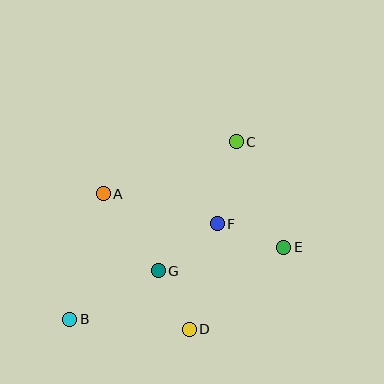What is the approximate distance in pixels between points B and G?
The distance between B and G is approximately 101 pixels.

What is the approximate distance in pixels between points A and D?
The distance between A and D is approximately 161 pixels.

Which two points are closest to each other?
Points D and G are closest to each other.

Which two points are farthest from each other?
Points B and C are farthest from each other.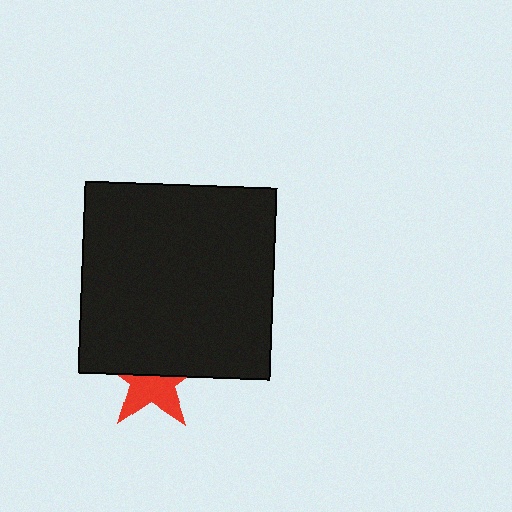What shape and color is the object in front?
The object in front is a black square.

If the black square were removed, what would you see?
You would see the complete red star.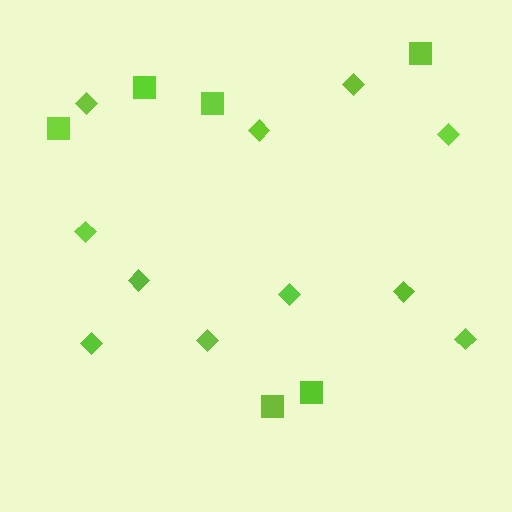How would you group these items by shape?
There are 2 groups: one group of squares (6) and one group of diamonds (11).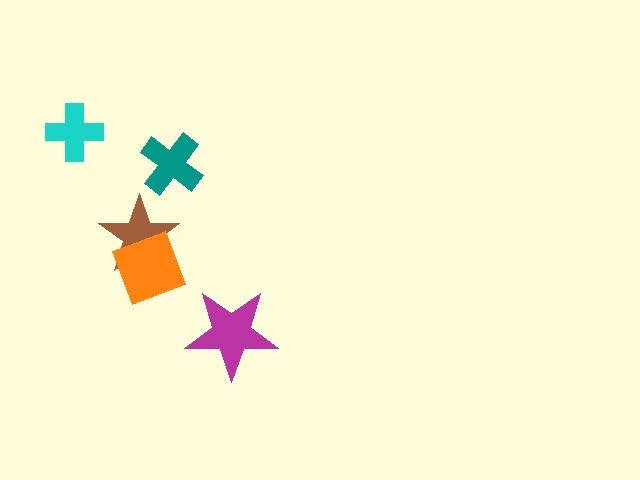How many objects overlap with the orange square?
1 object overlaps with the orange square.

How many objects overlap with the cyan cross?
0 objects overlap with the cyan cross.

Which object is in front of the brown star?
The orange square is in front of the brown star.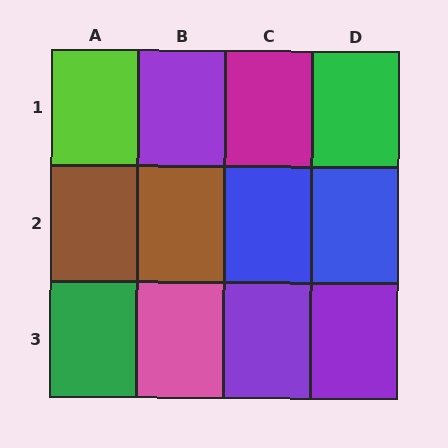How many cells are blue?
2 cells are blue.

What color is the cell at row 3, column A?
Green.